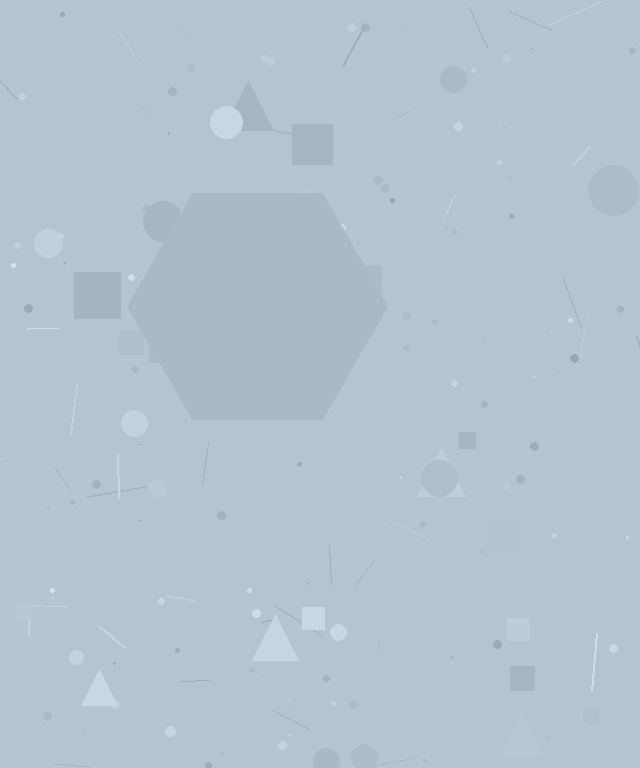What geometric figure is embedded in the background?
A hexagon is embedded in the background.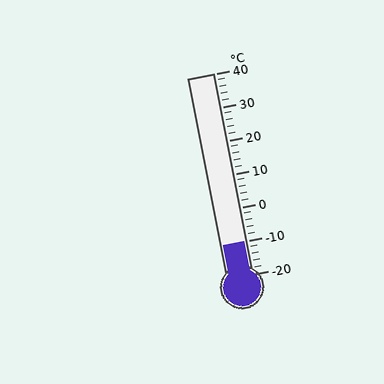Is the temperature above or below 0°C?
The temperature is below 0°C.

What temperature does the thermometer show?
The thermometer shows approximately -10°C.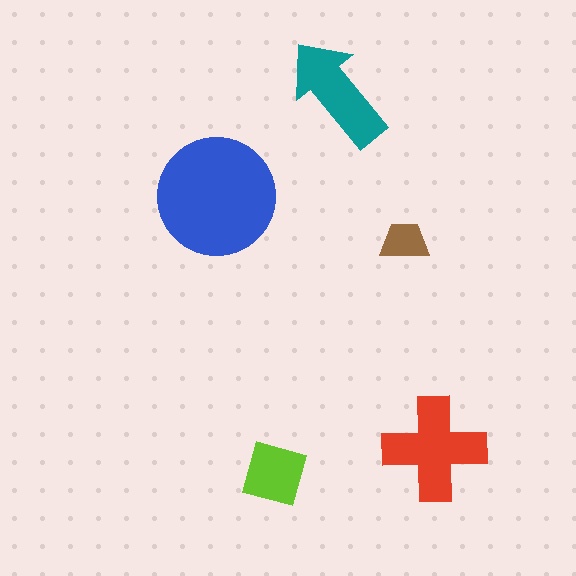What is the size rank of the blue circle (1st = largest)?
1st.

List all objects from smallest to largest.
The brown trapezoid, the lime square, the teal arrow, the red cross, the blue circle.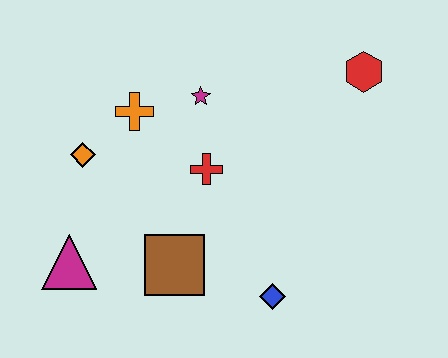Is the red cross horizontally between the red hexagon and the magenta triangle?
Yes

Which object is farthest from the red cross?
The red hexagon is farthest from the red cross.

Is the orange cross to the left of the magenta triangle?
No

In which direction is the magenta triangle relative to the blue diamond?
The magenta triangle is to the left of the blue diamond.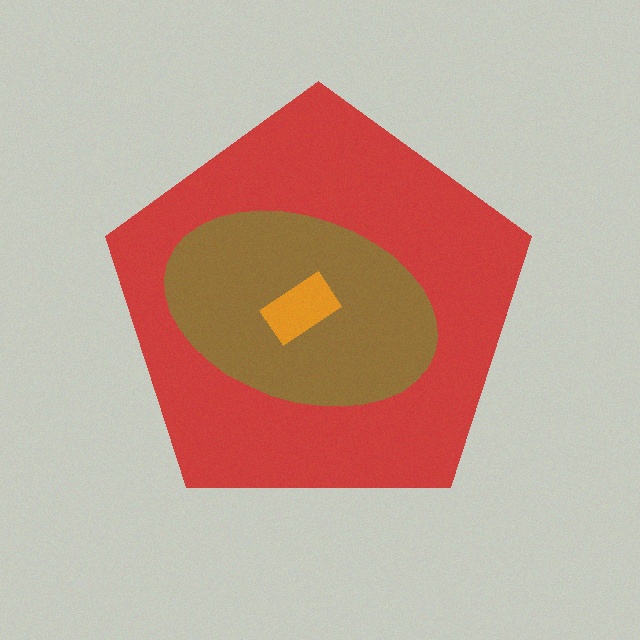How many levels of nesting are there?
3.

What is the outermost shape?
The red pentagon.